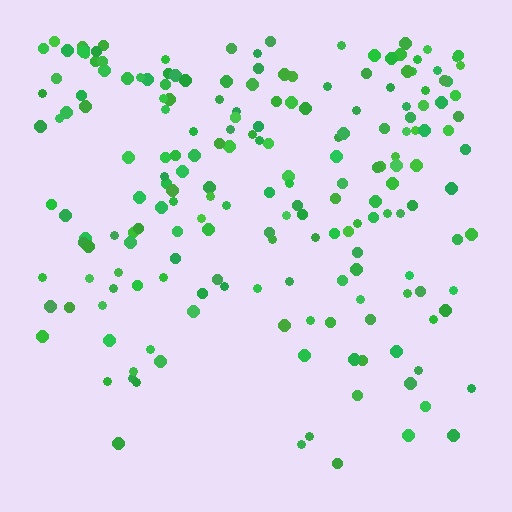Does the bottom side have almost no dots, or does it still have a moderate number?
Still a moderate number, just noticeably fewer than the top.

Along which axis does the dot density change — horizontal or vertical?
Vertical.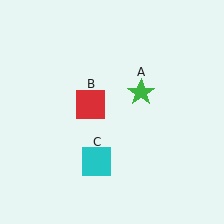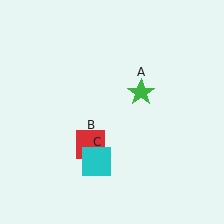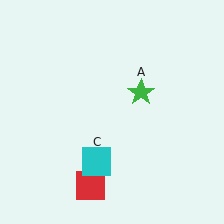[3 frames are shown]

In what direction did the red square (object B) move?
The red square (object B) moved down.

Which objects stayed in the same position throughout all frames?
Green star (object A) and cyan square (object C) remained stationary.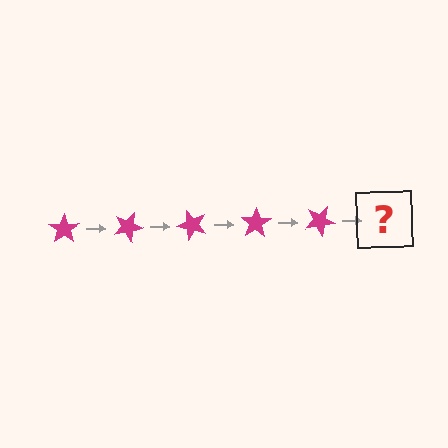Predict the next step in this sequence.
The next step is a magenta star rotated 125 degrees.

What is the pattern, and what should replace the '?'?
The pattern is that the star rotates 25 degrees each step. The '?' should be a magenta star rotated 125 degrees.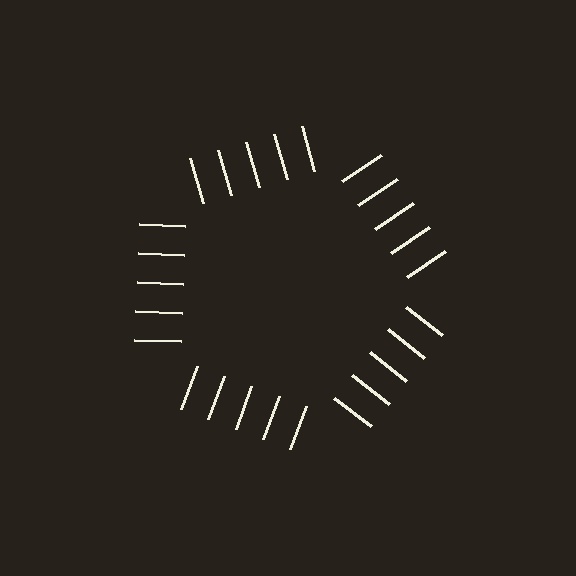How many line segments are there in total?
25 — 5 along each of the 5 edges.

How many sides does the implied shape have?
5 sides — the line-ends trace a pentagon.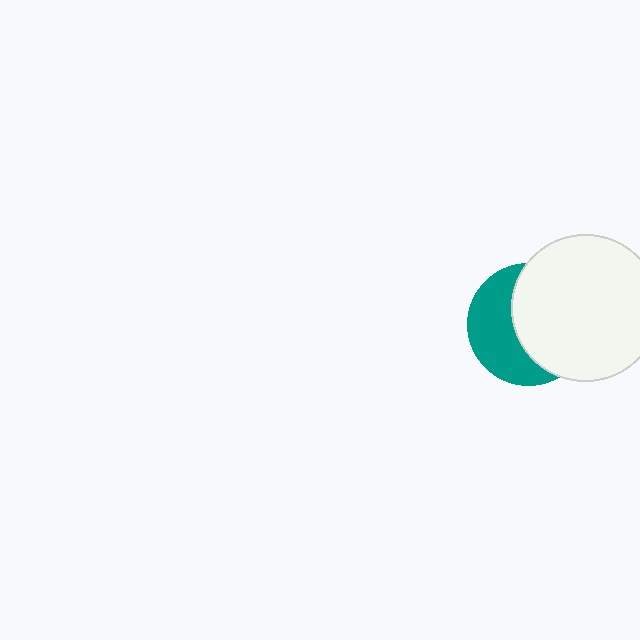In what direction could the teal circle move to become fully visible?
The teal circle could move left. That would shift it out from behind the white circle entirely.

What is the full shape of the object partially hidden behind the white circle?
The partially hidden object is a teal circle.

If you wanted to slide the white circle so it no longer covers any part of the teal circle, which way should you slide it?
Slide it right — that is the most direct way to separate the two shapes.